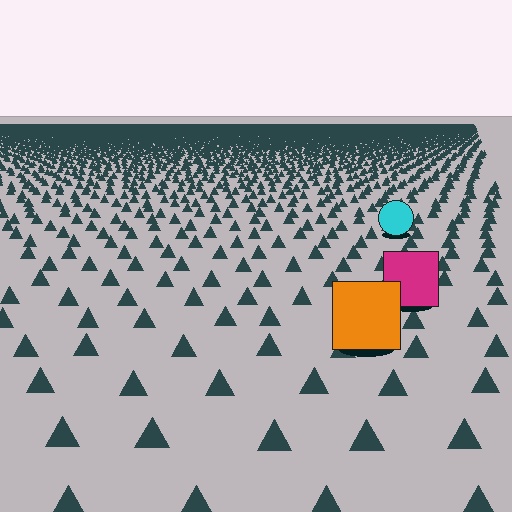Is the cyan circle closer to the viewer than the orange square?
No. The orange square is closer — you can tell from the texture gradient: the ground texture is coarser near it.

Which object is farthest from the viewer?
The cyan circle is farthest from the viewer. It appears smaller and the ground texture around it is denser.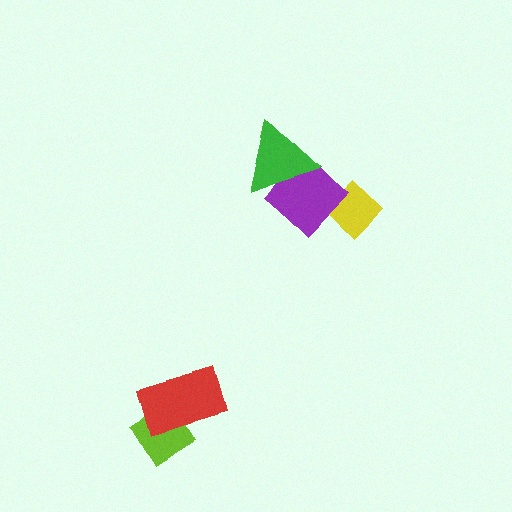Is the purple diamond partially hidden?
Yes, it is partially covered by another shape.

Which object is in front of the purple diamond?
The green triangle is in front of the purple diamond.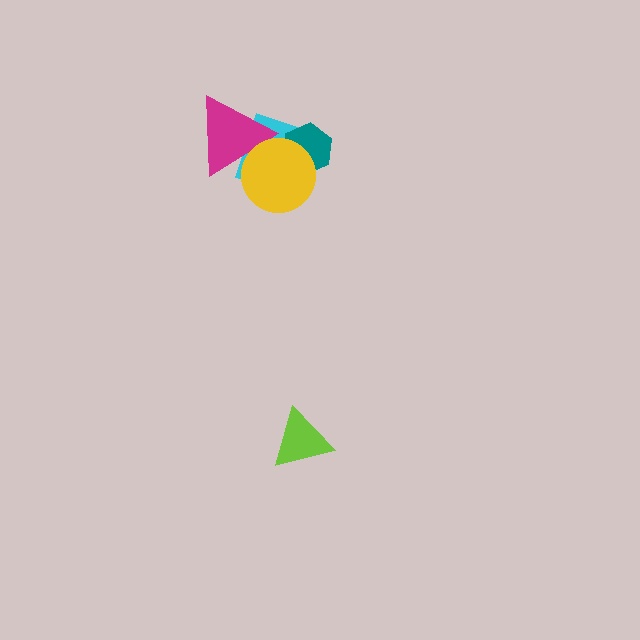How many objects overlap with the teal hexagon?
2 objects overlap with the teal hexagon.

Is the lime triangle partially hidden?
No, no other shape covers it.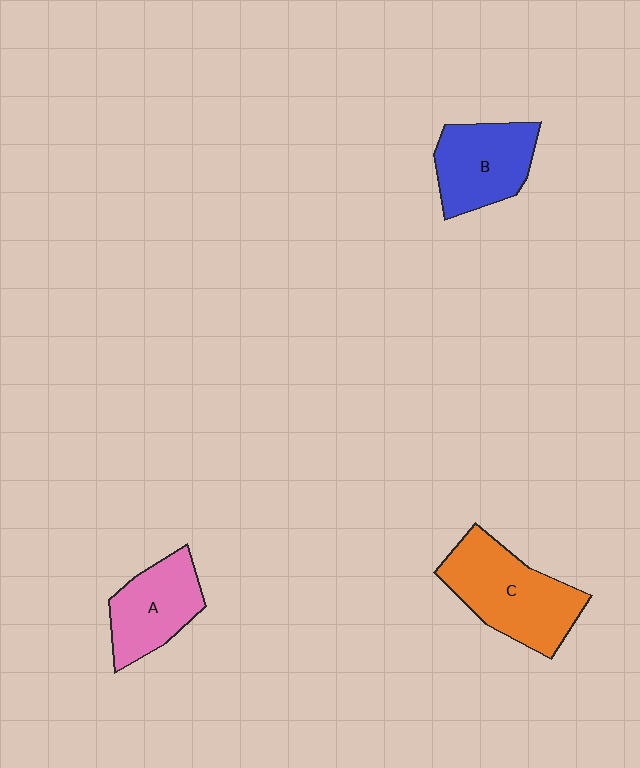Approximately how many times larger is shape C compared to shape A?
Approximately 1.4 times.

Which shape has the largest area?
Shape C (orange).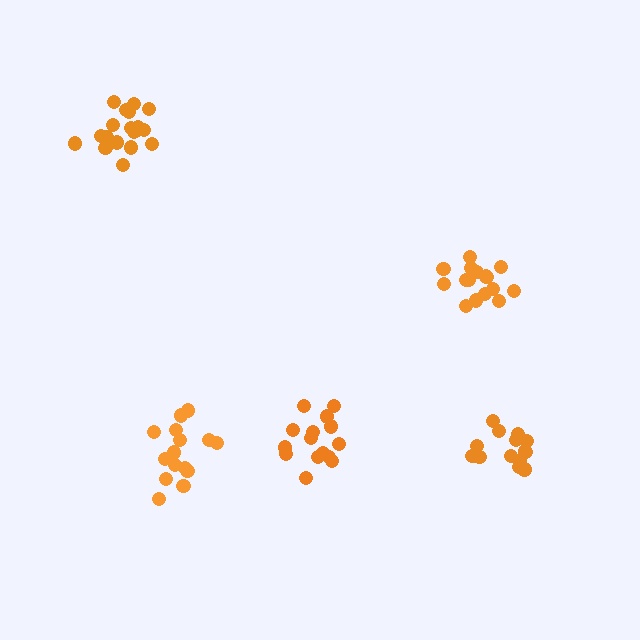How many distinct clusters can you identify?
There are 5 distinct clusters.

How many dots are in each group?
Group 1: 16 dots, Group 2: 15 dots, Group 3: 14 dots, Group 4: 19 dots, Group 5: 15 dots (79 total).